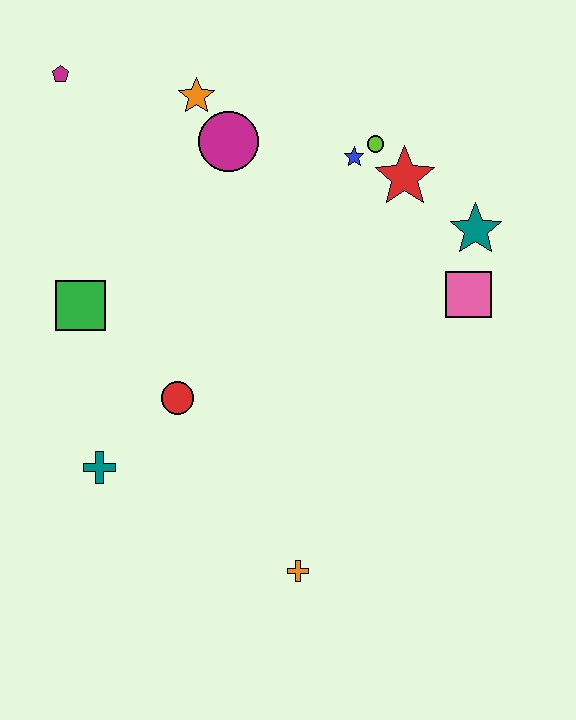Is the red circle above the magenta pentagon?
No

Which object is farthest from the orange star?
The orange cross is farthest from the orange star.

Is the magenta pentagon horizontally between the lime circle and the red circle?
No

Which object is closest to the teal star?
The pink square is closest to the teal star.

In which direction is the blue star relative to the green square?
The blue star is to the right of the green square.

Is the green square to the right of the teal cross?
No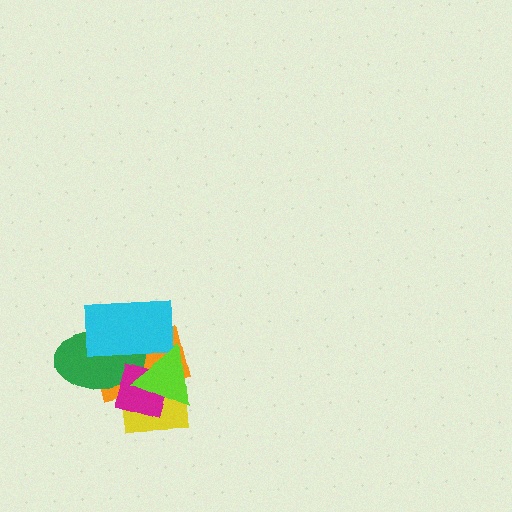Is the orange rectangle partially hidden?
Yes, it is partially covered by another shape.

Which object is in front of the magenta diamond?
The lime triangle is in front of the magenta diamond.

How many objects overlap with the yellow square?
5 objects overlap with the yellow square.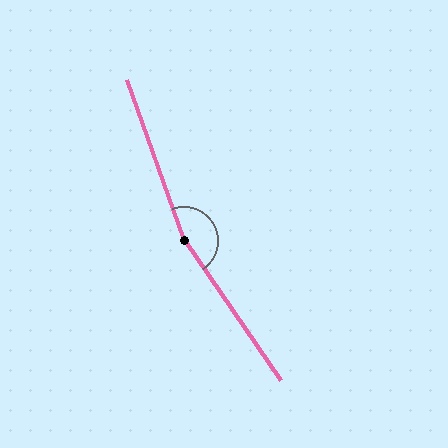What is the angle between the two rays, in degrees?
Approximately 165 degrees.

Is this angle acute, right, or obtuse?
It is obtuse.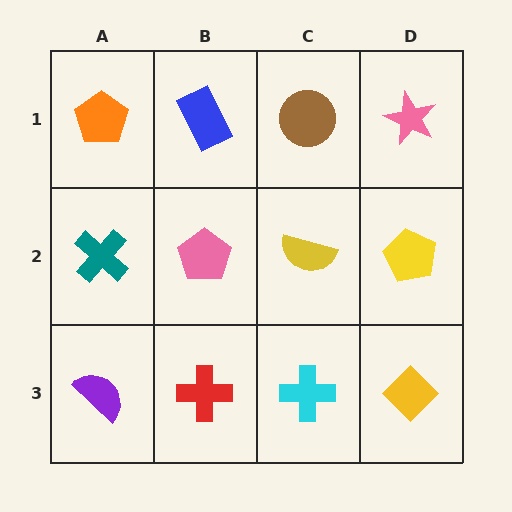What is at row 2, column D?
A yellow pentagon.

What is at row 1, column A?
An orange pentagon.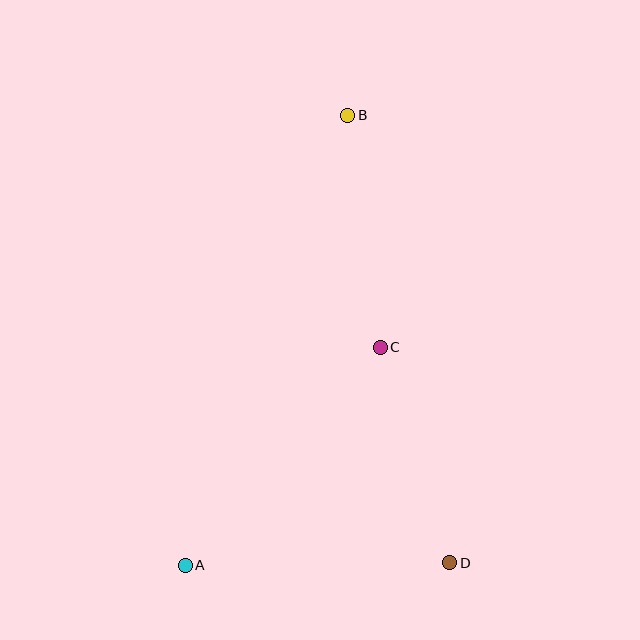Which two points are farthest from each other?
Points A and B are farthest from each other.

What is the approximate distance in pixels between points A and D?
The distance between A and D is approximately 264 pixels.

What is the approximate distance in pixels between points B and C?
The distance between B and C is approximately 234 pixels.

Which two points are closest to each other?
Points C and D are closest to each other.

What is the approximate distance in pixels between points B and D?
The distance between B and D is approximately 459 pixels.